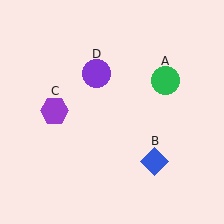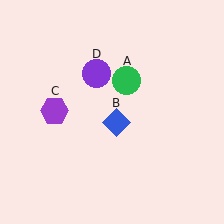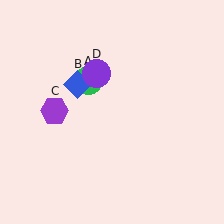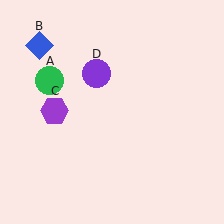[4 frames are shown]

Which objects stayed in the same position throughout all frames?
Purple hexagon (object C) and purple circle (object D) remained stationary.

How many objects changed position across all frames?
2 objects changed position: green circle (object A), blue diamond (object B).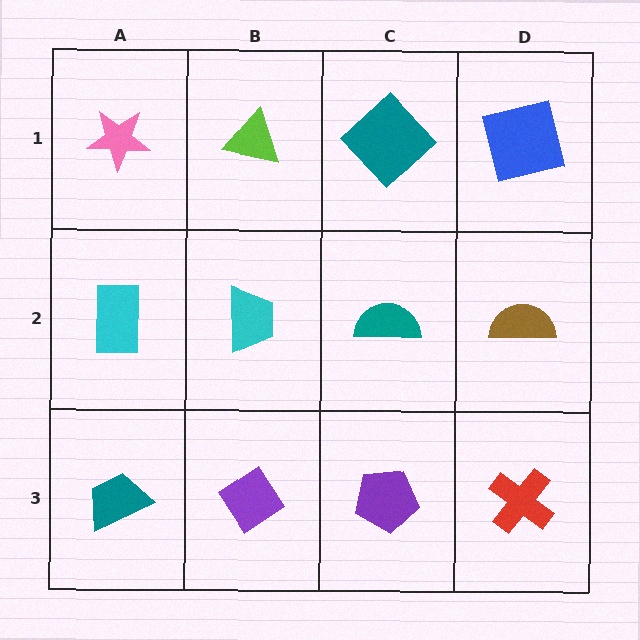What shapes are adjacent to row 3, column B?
A cyan trapezoid (row 2, column B), a teal trapezoid (row 3, column A), a purple pentagon (row 3, column C).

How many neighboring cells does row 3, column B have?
3.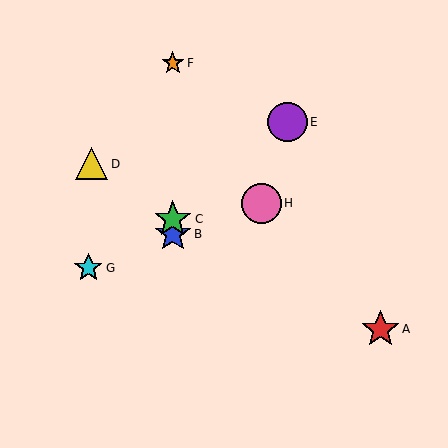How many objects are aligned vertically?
3 objects (B, C, F) are aligned vertically.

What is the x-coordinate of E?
Object E is at x≈287.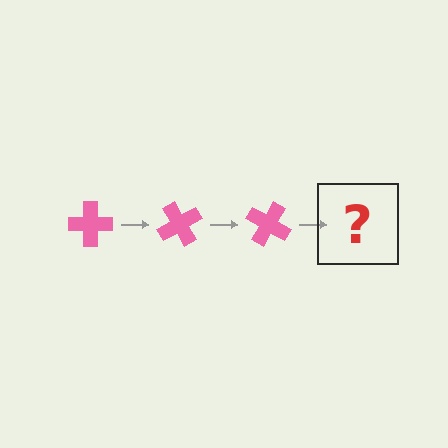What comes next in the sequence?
The next element should be a pink cross rotated 180 degrees.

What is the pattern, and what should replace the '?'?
The pattern is that the cross rotates 60 degrees each step. The '?' should be a pink cross rotated 180 degrees.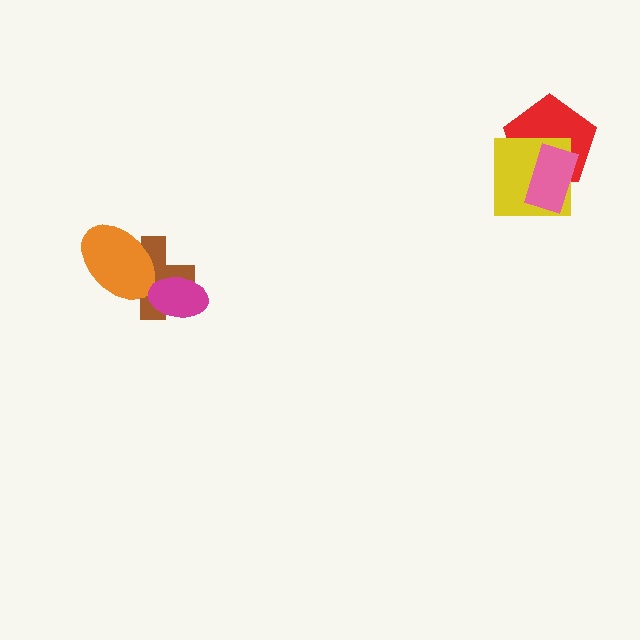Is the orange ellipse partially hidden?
No, no other shape covers it.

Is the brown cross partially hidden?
Yes, it is partially covered by another shape.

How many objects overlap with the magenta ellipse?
1 object overlaps with the magenta ellipse.